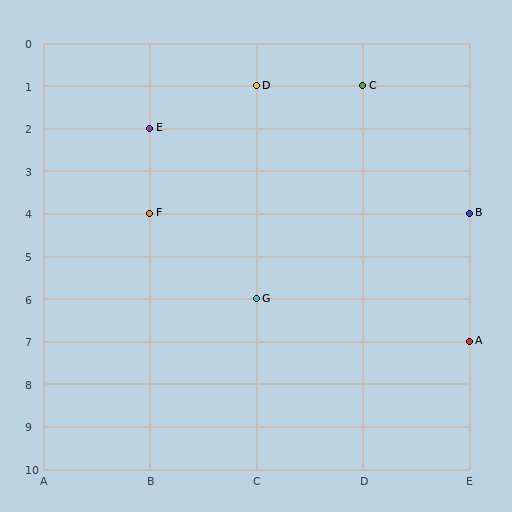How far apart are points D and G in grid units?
Points D and G are 5 rows apart.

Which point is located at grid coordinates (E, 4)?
Point B is at (E, 4).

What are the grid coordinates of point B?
Point B is at grid coordinates (E, 4).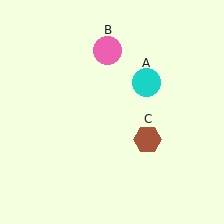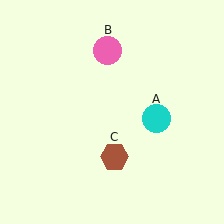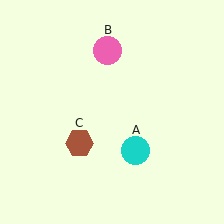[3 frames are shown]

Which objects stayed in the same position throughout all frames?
Pink circle (object B) remained stationary.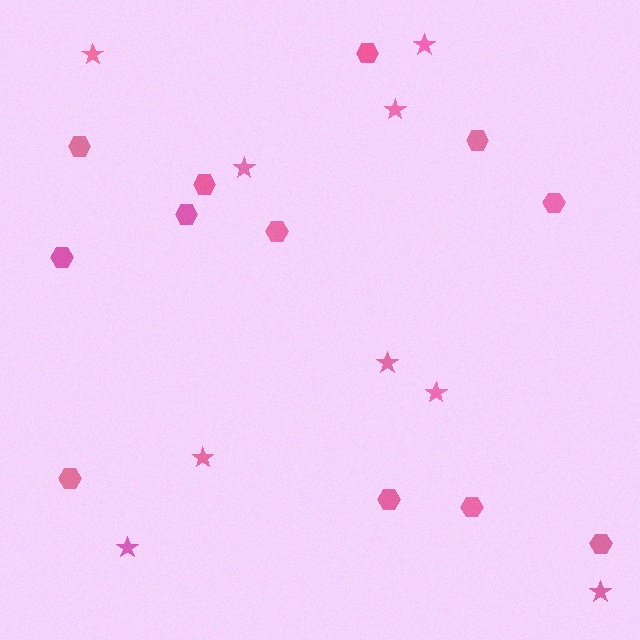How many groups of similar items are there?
There are 2 groups: one group of stars (9) and one group of hexagons (12).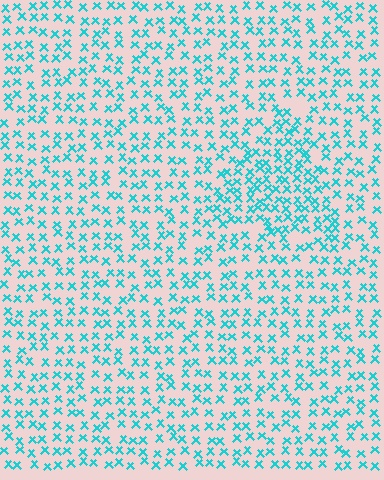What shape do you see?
I see a triangle.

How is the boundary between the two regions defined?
The boundary is defined by a change in element density (approximately 1.7x ratio). All elements are the same color, size, and shape.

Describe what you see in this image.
The image contains small cyan elements arranged at two different densities. A triangle-shaped region is visible where the elements are more densely packed than the surrounding area.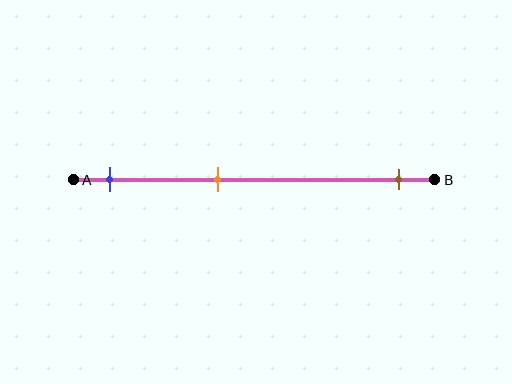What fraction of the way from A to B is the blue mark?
The blue mark is approximately 10% (0.1) of the way from A to B.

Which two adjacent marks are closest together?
The blue and orange marks are the closest adjacent pair.